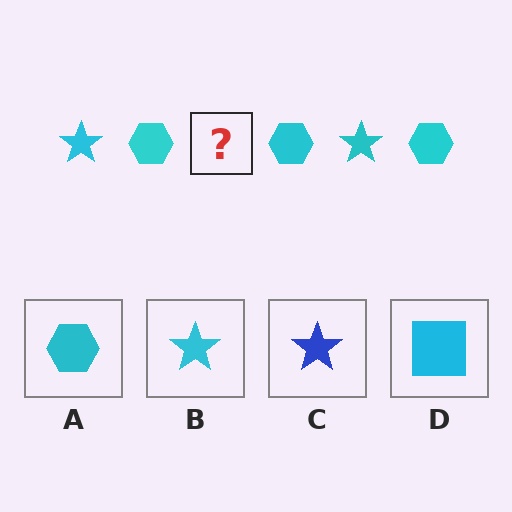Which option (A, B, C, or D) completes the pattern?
B.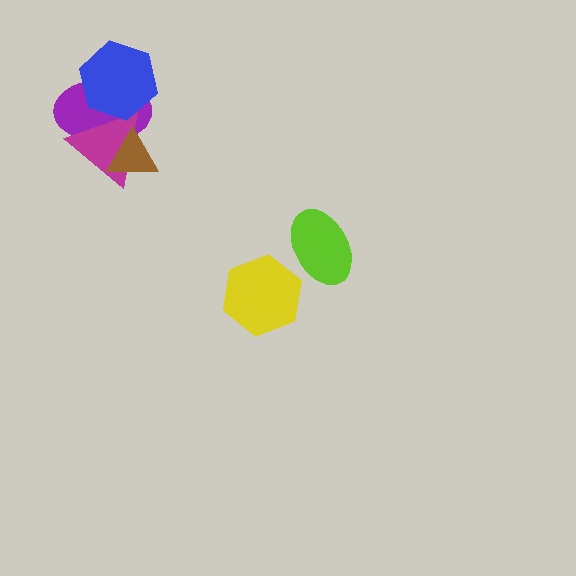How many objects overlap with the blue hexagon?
2 objects overlap with the blue hexagon.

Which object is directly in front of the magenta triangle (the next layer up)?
The blue hexagon is directly in front of the magenta triangle.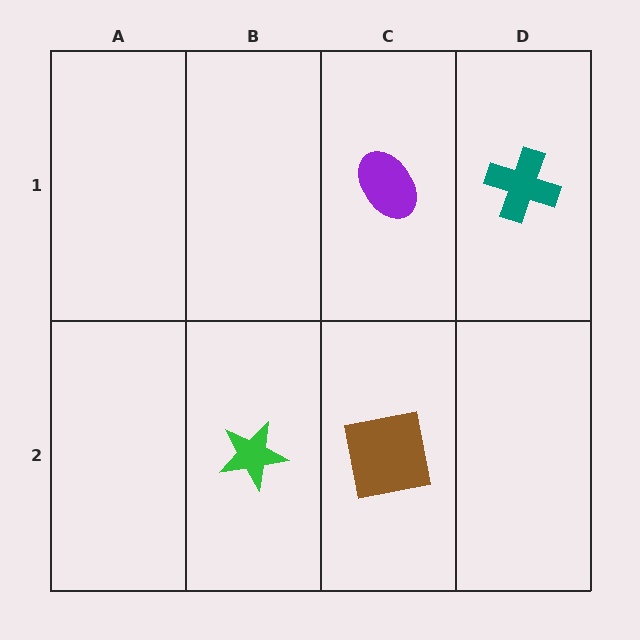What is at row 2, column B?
A green star.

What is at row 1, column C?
A purple ellipse.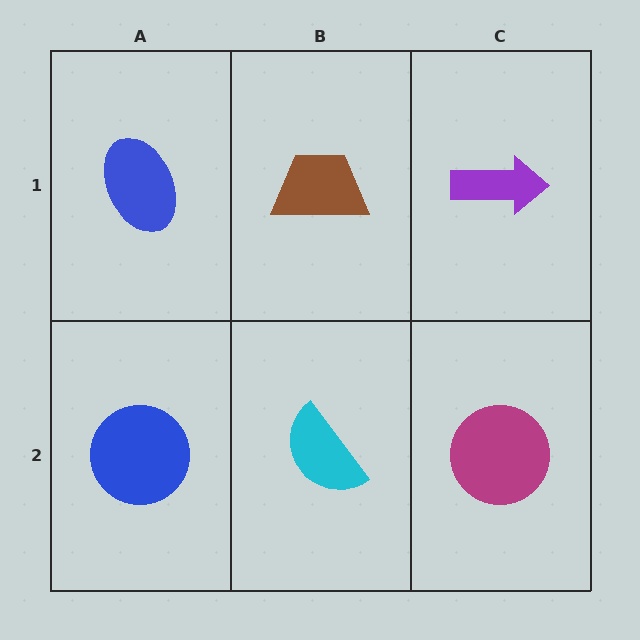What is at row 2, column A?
A blue circle.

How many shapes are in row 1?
3 shapes.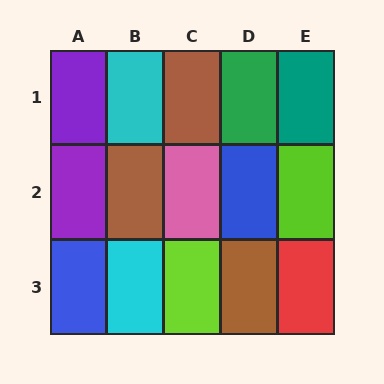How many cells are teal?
1 cell is teal.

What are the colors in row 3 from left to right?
Blue, cyan, lime, brown, red.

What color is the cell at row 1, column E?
Teal.